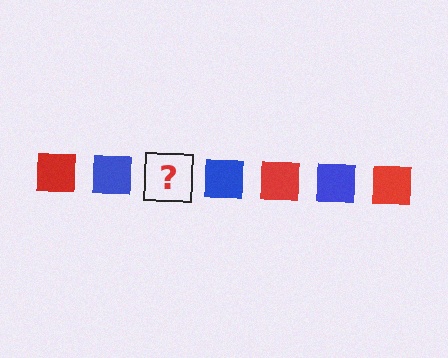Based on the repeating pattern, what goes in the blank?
The blank should be a red square.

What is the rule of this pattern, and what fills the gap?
The rule is that the pattern cycles through red, blue squares. The gap should be filled with a red square.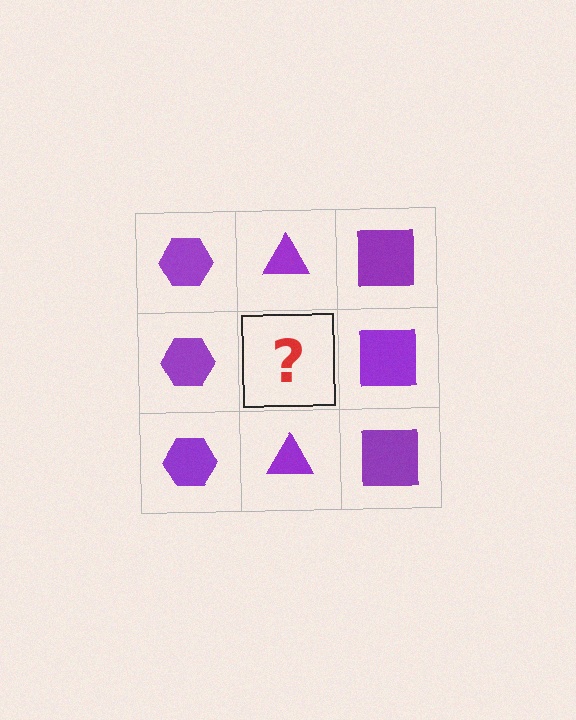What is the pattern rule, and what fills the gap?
The rule is that each column has a consistent shape. The gap should be filled with a purple triangle.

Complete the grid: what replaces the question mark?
The question mark should be replaced with a purple triangle.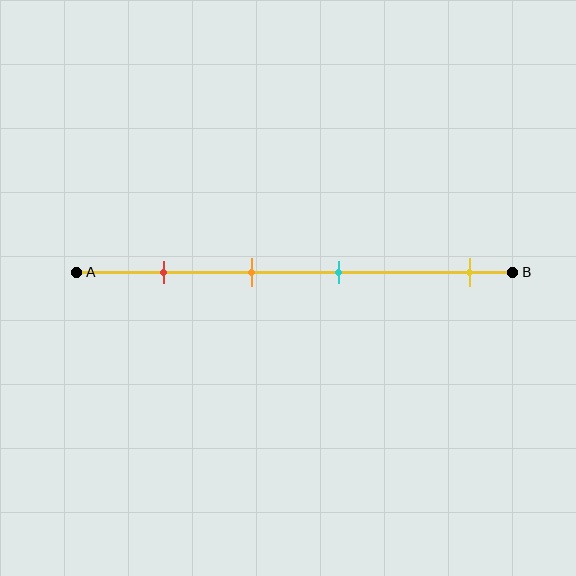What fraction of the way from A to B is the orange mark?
The orange mark is approximately 40% (0.4) of the way from A to B.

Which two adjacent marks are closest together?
The orange and cyan marks are the closest adjacent pair.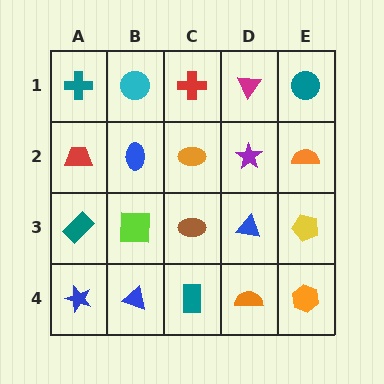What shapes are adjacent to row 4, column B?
A lime square (row 3, column B), a blue star (row 4, column A), a teal rectangle (row 4, column C).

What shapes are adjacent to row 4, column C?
A brown ellipse (row 3, column C), a blue triangle (row 4, column B), an orange semicircle (row 4, column D).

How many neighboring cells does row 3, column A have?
3.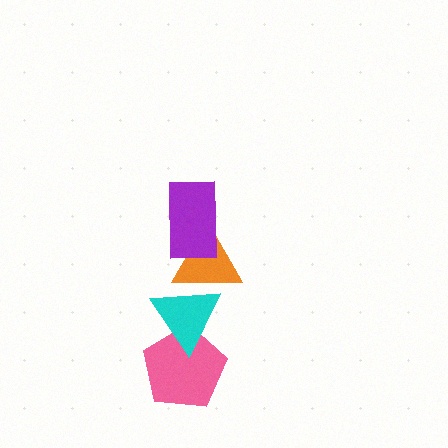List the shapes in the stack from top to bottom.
From top to bottom: the purple rectangle, the orange triangle, the cyan triangle, the pink pentagon.